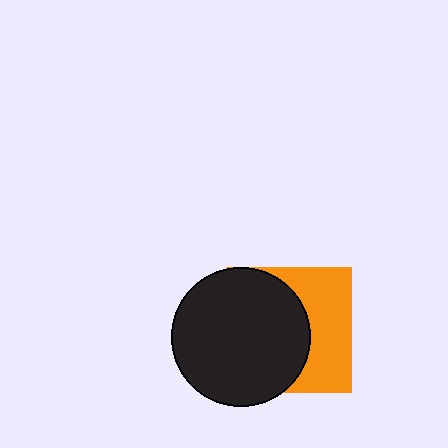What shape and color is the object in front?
The object in front is a black circle.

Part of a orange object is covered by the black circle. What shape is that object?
It is a square.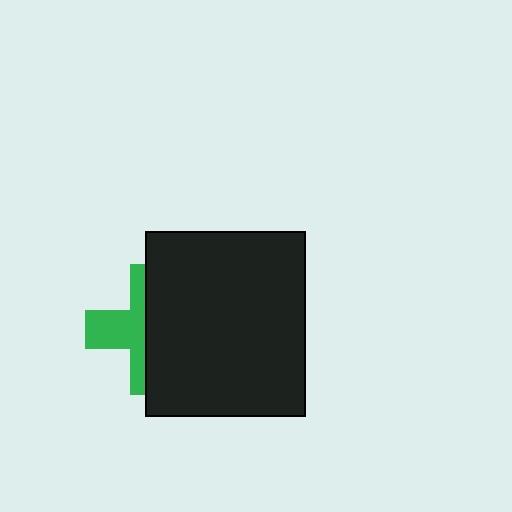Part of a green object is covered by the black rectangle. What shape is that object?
It is a cross.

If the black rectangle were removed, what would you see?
You would see the complete green cross.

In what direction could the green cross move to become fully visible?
The green cross could move left. That would shift it out from behind the black rectangle entirely.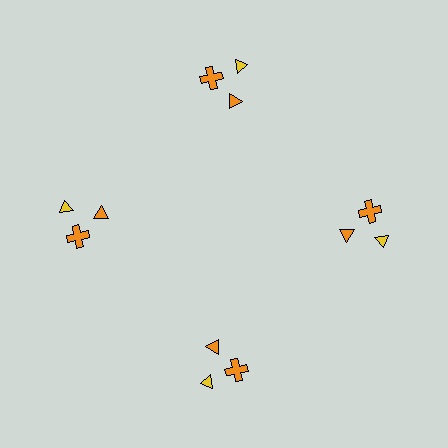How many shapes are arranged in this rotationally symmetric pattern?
There are 12 shapes, arranged in 4 groups of 3.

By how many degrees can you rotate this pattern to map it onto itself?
The pattern maps onto itself every 90 degrees of rotation.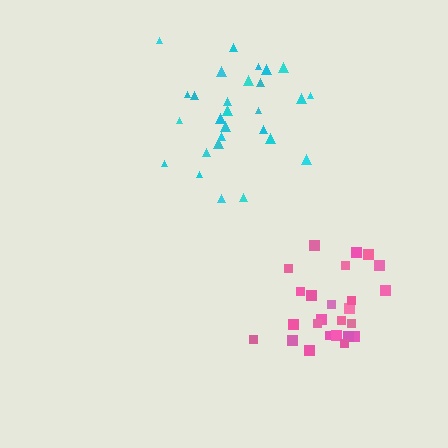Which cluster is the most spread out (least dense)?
Cyan.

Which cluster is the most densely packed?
Pink.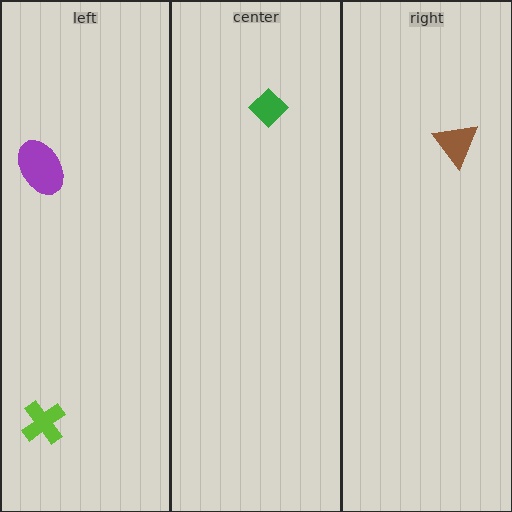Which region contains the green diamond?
The center region.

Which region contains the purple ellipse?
The left region.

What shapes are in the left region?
The lime cross, the purple ellipse.